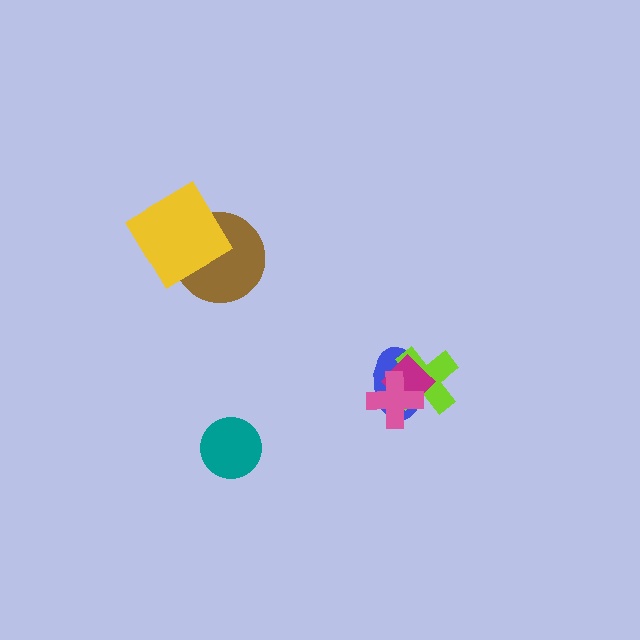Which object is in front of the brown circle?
The yellow diamond is in front of the brown circle.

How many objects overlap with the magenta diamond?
3 objects overlap with the magenta diamond.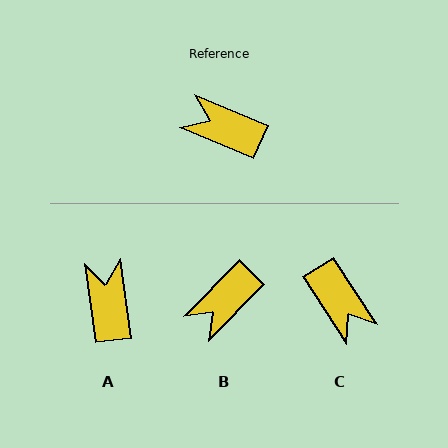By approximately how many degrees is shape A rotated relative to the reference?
Approximately 59 degrees clockwise.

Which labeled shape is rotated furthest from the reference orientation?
C, about 146 degrees away.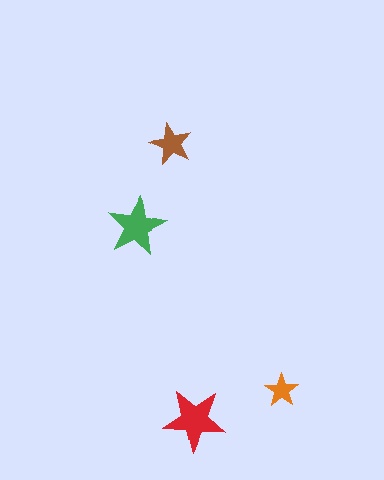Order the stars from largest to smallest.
the red one, the green one, the brown one, the orange one.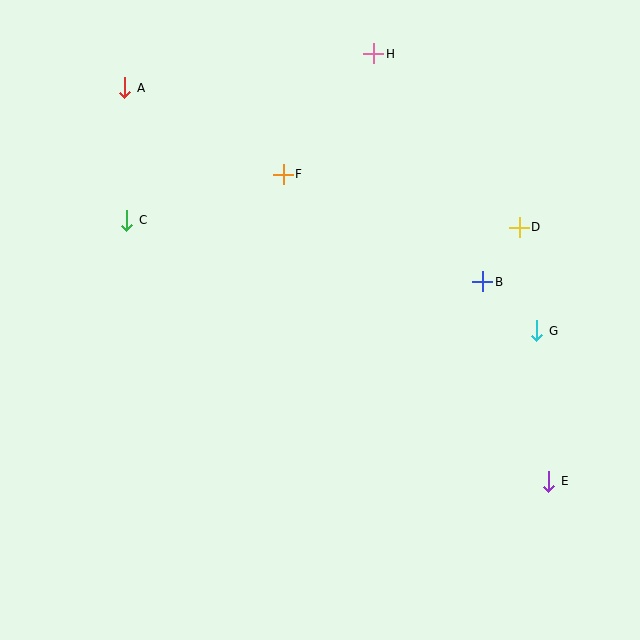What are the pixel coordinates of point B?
Point B is at (483, 282).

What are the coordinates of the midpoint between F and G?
The midpoint between F and G is at (410, 252).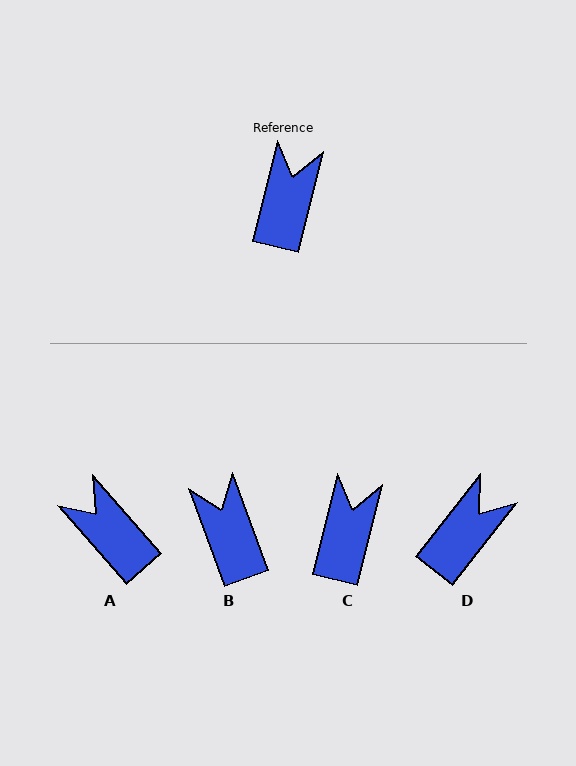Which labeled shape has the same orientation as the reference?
C.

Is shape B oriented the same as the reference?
No, it is off by about 34 degrees.